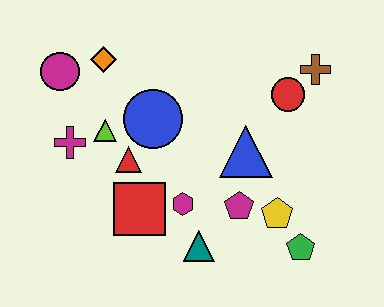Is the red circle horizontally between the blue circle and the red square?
No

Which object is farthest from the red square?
The brown cross is farthest from the red square.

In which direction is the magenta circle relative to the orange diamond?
The magenta circle is to the left of the orange diamond.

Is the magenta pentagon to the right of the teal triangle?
Yes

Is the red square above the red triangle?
No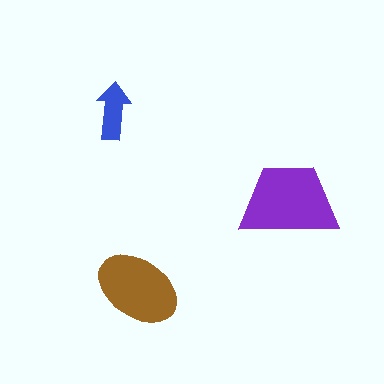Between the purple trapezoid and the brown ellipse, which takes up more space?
The purple trapezoid.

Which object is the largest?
The purple trapezoid.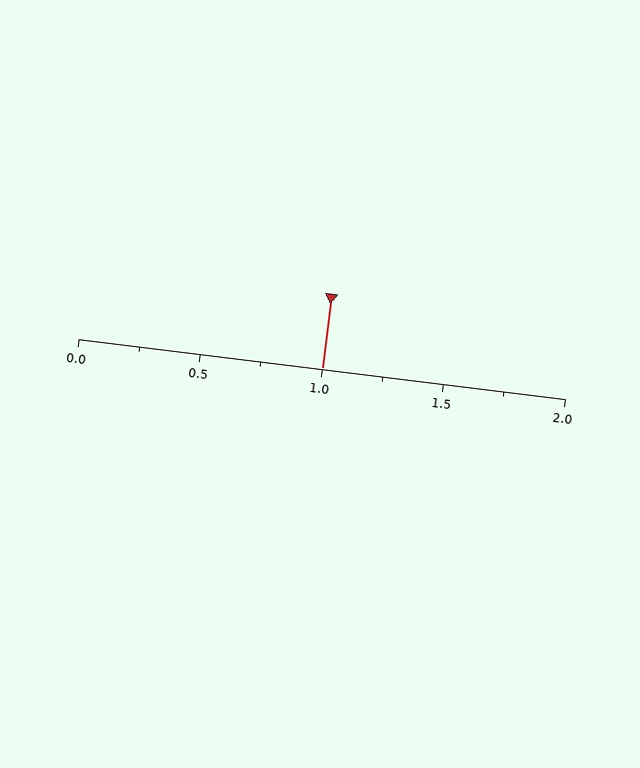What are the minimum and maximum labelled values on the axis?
The axis runs from 0.0 to 2.0.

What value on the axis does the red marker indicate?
The marker indicates approximately 1.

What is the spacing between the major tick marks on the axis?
The major ticks are spaced 0.5 apart.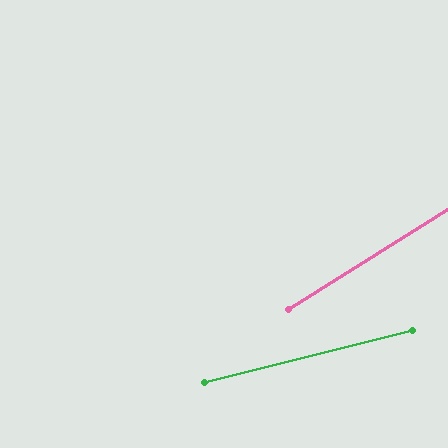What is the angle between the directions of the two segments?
Approximately 18 degrees.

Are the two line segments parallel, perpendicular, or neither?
Neither parallel nor perpendicular — they differ by about 18°.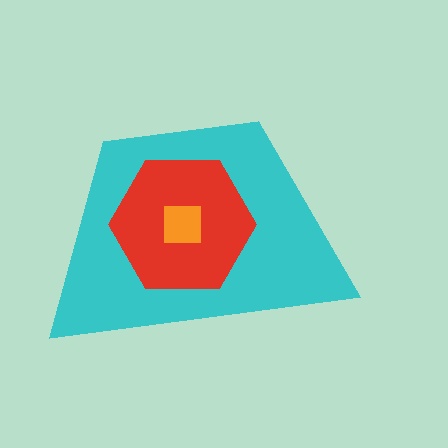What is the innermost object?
The orange square.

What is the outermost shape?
The cyan trapezoid.